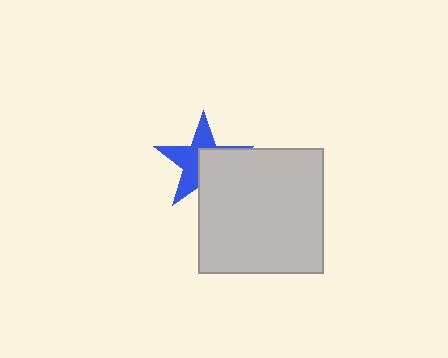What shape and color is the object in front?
The object in front is a light gray square.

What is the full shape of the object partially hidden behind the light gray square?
The partially hidden object is a blue star.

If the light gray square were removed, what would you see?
You would see the complete blue star.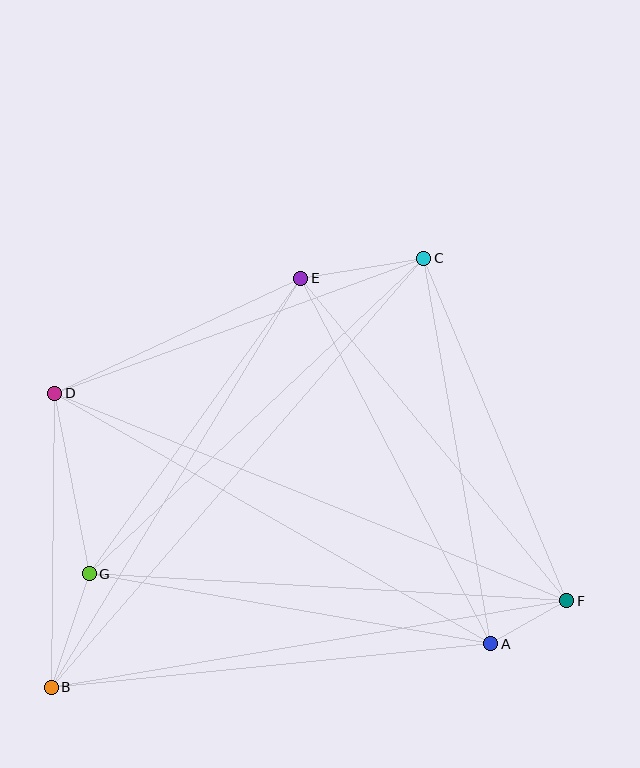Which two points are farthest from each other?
Points B and C are farthest from each other.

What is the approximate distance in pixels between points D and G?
The distance between D and G is approximately 184 pixels.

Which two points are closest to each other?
Points A and F are closest to each other.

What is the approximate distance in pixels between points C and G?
The distance between C and G is approximately 460 pixels.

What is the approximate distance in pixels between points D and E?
The distance between D and E is approximately 271 pixels.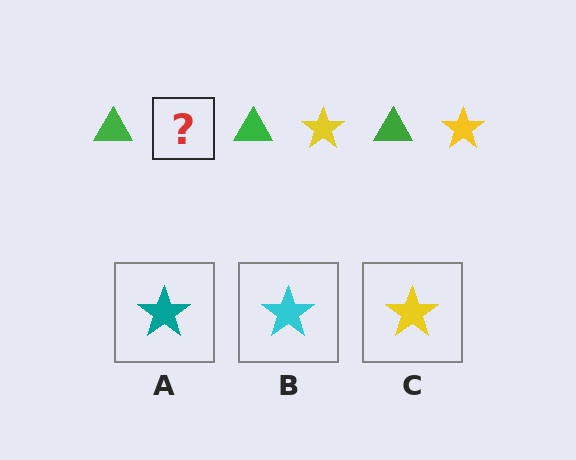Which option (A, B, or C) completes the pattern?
C.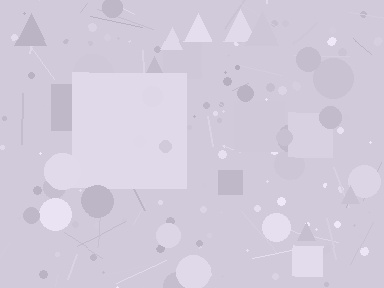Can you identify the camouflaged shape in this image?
The camouflaged shape is a square.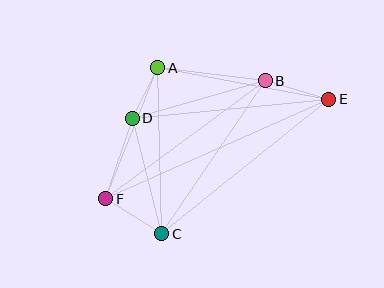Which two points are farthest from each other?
Points E and F are farthest from each other.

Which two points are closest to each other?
Points A and D are closest to each other.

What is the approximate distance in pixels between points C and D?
The distance between C and D is approximately 119 pixels.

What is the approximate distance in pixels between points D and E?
The distance between D and E is approximately 197 pixels.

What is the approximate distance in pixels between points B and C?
The distance between B and C is approximately 185 pixels.